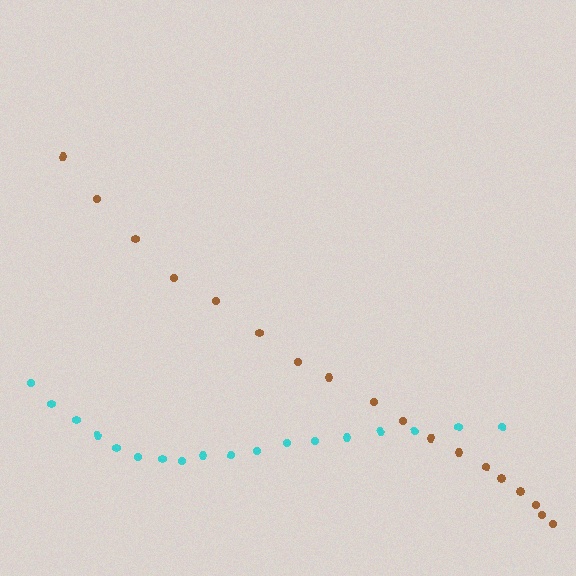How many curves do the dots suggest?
There are 2 distinct paths.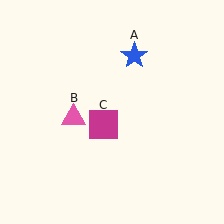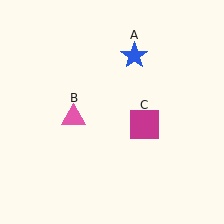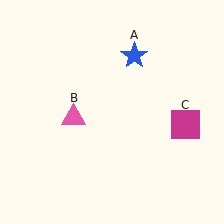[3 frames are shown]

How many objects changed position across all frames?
1 object changed position: magenta square (object C).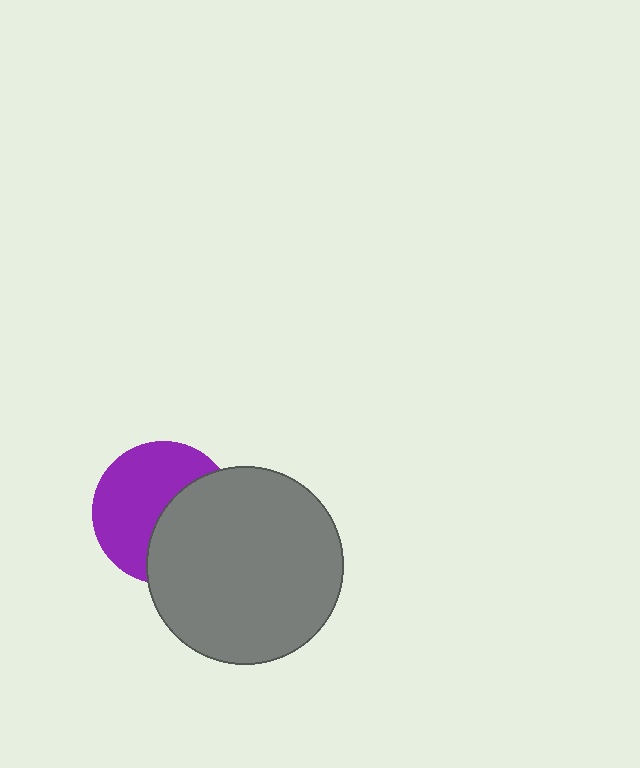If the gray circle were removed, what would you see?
You would see the complete purple circle.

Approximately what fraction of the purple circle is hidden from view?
Roughly 44% of the purple circle is hidden behind the gray circle.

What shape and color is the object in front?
The object in front is a gray circle.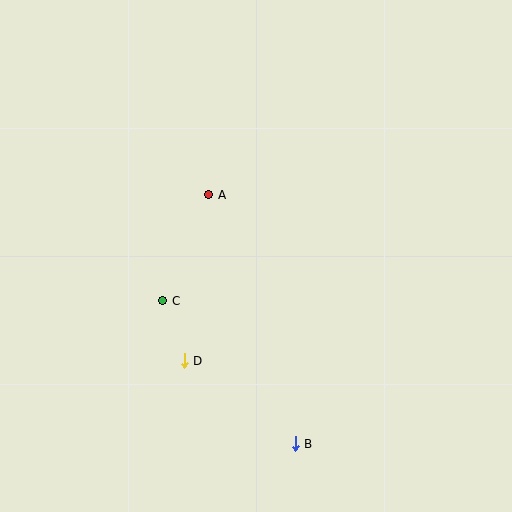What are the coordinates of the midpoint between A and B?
The midpoint between A and B is at (252, 319).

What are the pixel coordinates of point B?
Point B is at (295, 444).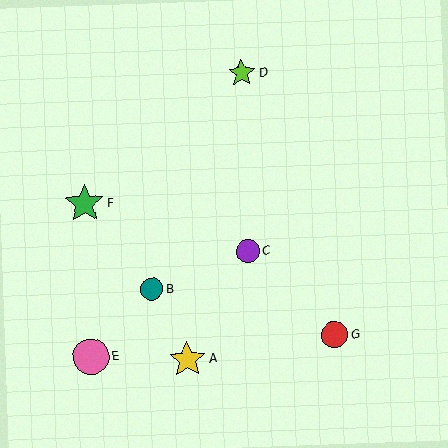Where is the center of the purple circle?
The center of the purple circle is at (248, 252).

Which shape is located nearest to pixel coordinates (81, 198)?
The green star (labeled F) at (85, 204) is nearest to that location.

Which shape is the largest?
The green star (labeled F) is the largest.